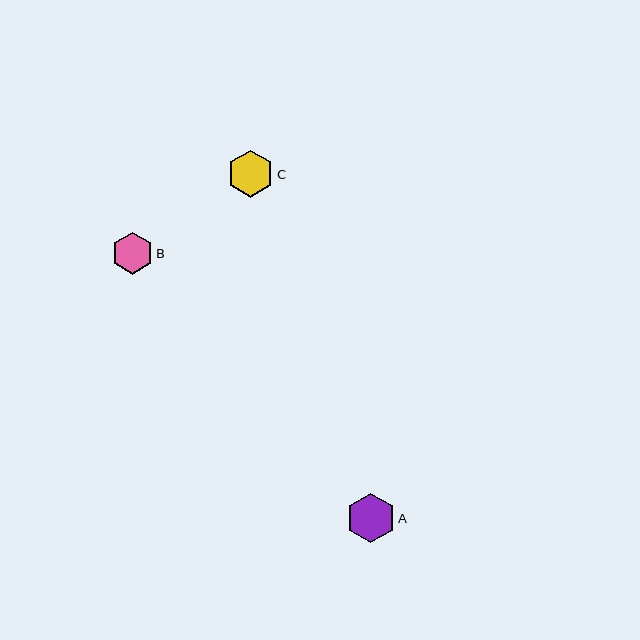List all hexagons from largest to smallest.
From largest to smallest: A, C, B.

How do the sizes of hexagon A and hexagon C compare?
Hexagon A and hexagon C are approximately the same size.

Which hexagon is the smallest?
Hexagon B is the smallest with a size of approximately 42 pixels.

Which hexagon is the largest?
Hexagon A is the largest with a size of approximately 49 pixels.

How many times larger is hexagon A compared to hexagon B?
Hexagon A is approximately 1.2 times the size of hexagon B.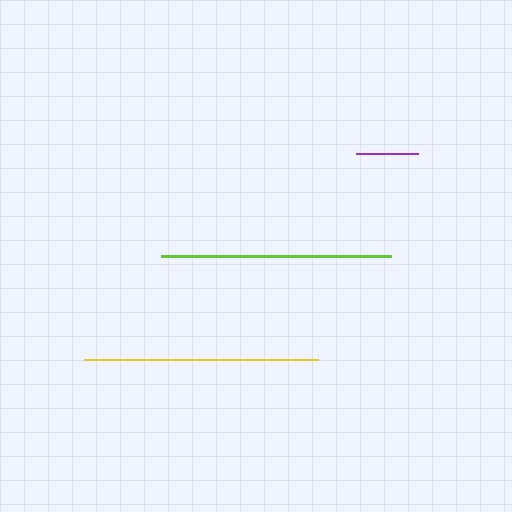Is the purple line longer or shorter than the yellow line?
The yellow line is longer than the purple line.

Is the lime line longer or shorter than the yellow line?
The yellow line is longer than the lime line.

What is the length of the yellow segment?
The yellow segment is approximately 235 pixels long.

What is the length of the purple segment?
The purple segment is approximately 62 pixels long.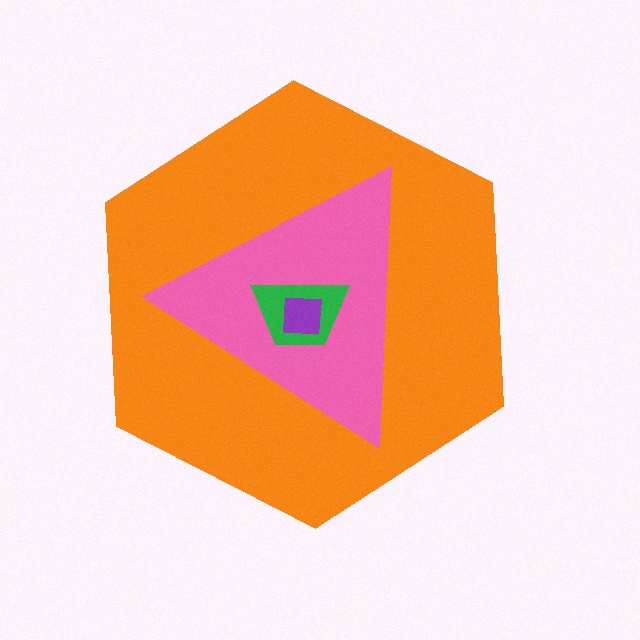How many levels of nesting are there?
4.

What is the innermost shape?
The purple square.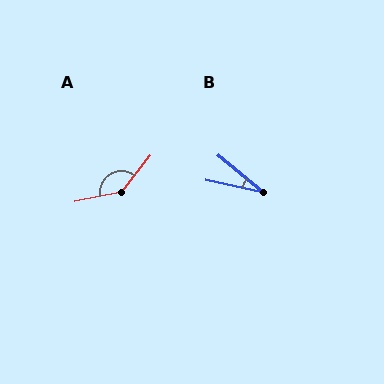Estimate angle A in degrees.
Approximately 139 degrees.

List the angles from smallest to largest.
B (28°), A (139°).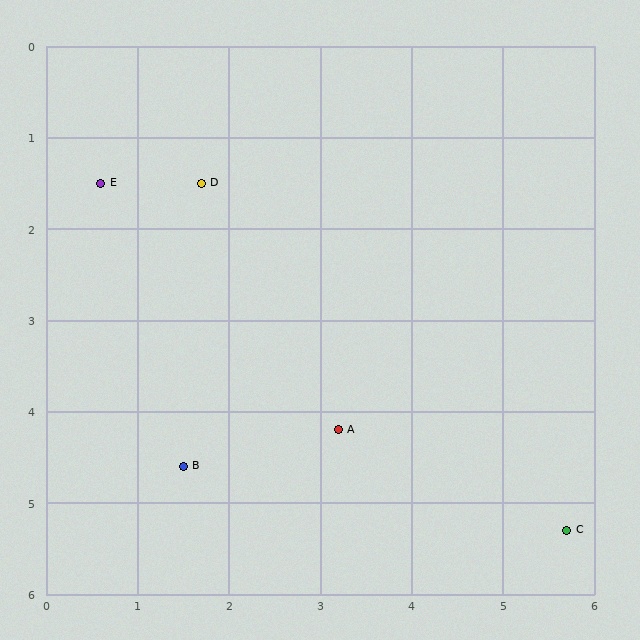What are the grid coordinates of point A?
Point A is at approximately (3.2, 4.2).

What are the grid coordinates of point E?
Point E is at approximately (0.6, 1.5).